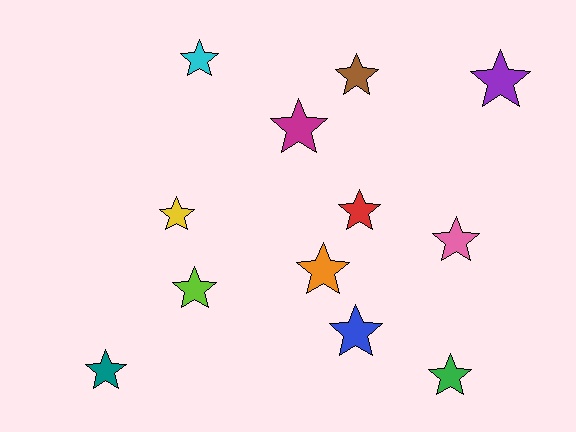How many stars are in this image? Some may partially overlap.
There are 12 stars.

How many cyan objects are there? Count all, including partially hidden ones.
There is 1 cyan object.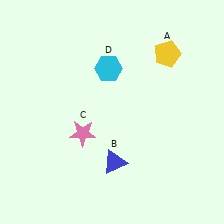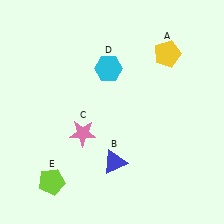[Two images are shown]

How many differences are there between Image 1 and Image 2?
There is 1 difference between the two images.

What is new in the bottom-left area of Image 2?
A lime pentagon (E) was added in the bottom-left area of Image 2.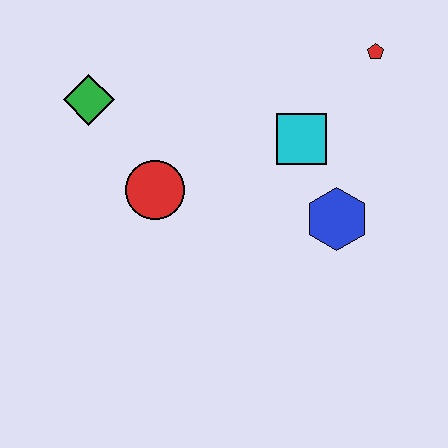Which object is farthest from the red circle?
The red pentagon is farthest from the red circle.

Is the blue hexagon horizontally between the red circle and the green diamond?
No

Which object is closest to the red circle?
The green diamond is closest to the red circle.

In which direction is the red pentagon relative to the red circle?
The red pentagon is to the right of the red circle.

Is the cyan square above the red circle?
Yes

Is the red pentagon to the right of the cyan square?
Yes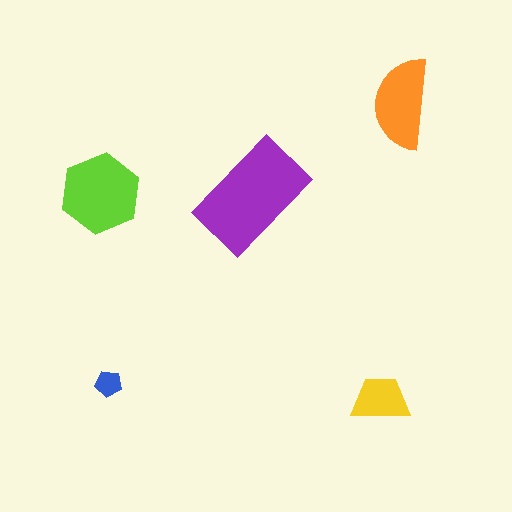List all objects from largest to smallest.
The purple rectangle, the lime hexagon, the orange semicircle, the yellow trapezoid, the blue pentagon.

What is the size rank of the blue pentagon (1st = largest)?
5th.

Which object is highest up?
The orange semicircle is topmost.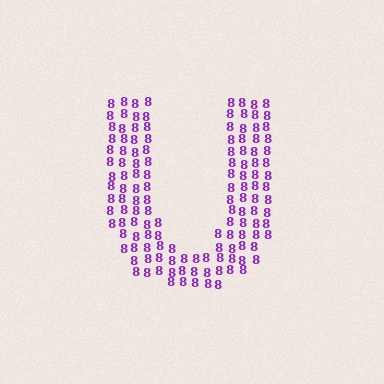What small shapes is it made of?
It is made of small digit 8's.